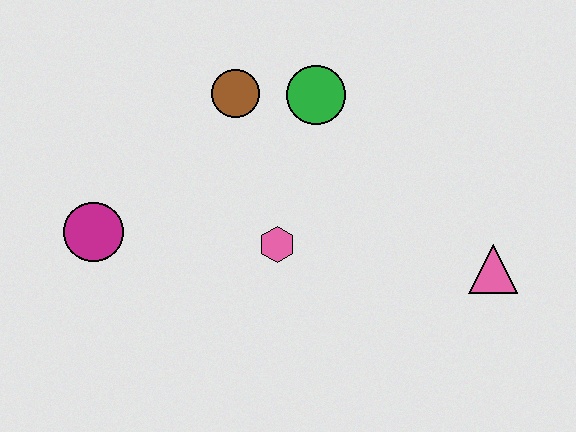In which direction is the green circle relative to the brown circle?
The green circle is to the right of the brown circle.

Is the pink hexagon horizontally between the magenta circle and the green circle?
Yes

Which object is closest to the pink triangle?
The pink hexagon is closest to the pink triangle.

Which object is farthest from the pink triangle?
The magenta circle is farthest from the pink triangle.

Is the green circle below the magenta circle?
No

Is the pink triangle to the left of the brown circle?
No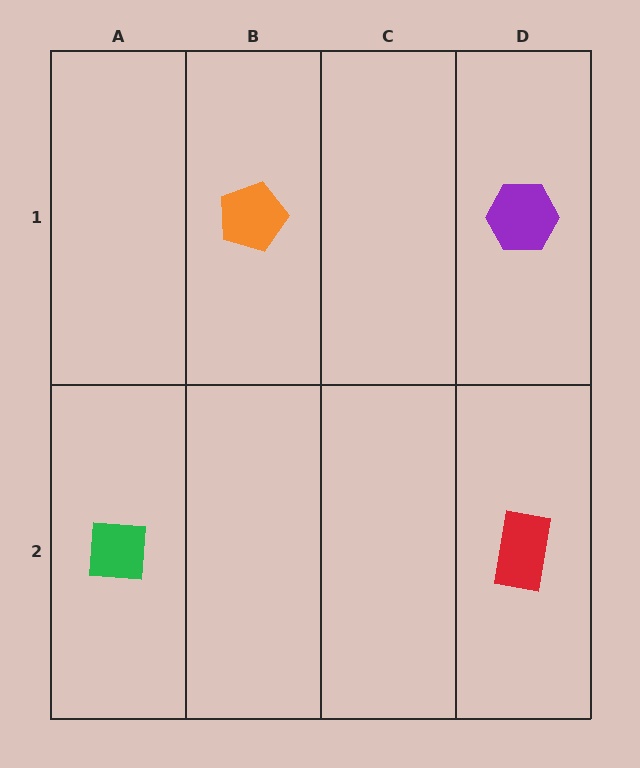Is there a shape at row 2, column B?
No, that cell is empty.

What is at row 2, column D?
A red rectangle.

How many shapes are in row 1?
2 shapes.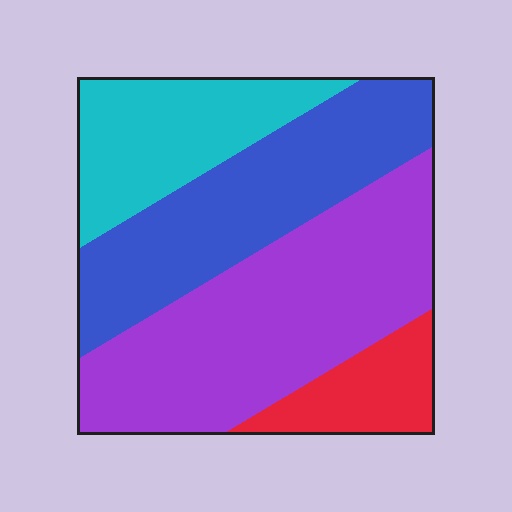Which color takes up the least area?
Red, at roughly 10%.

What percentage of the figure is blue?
Blue covers around 30% of the figure.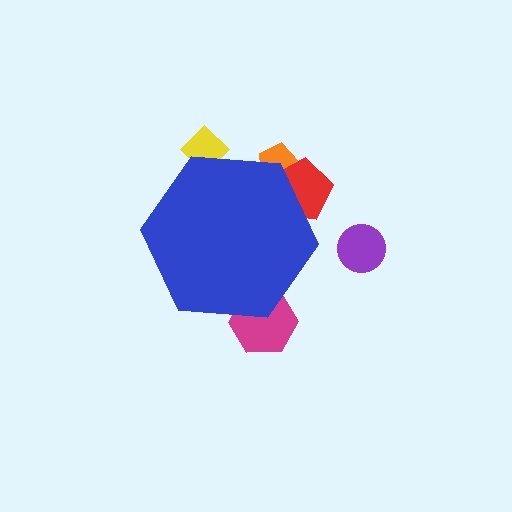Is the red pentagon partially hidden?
Yes, the red pentagon is partially hidden behind the blue hexagon.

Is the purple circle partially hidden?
No, the purple circle is fully visible.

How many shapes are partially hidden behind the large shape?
4 shapes are partially hidden.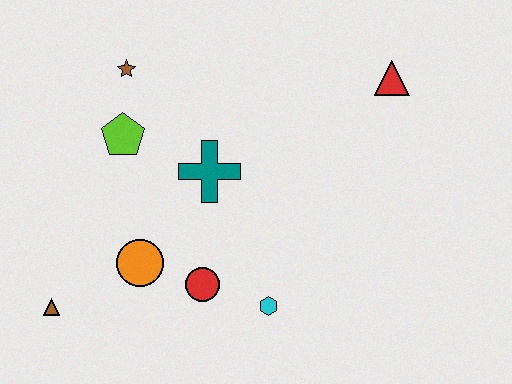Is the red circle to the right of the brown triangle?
Yes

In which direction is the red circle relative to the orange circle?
The red circle is to the right of the orange circle.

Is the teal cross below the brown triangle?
No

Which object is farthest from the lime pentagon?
The red triangle is farthest from the lime pentagon.